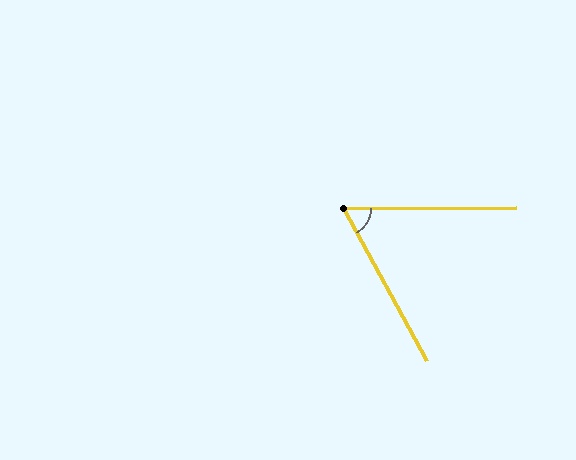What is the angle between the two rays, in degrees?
Approximately 62 degrees.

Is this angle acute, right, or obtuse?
It is acute.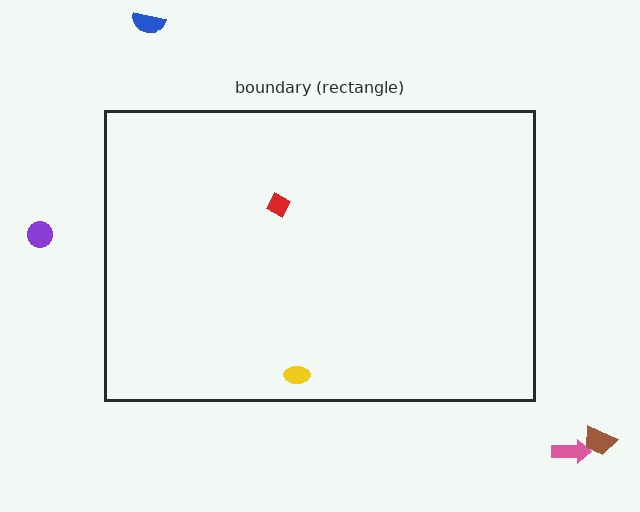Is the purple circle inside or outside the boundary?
Outside.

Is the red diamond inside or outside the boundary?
Inside.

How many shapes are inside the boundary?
2 inside, 4 outside.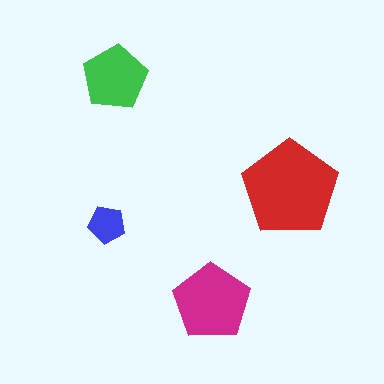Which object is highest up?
The green pentagon is topmost.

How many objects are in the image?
There are 4 objects in the image.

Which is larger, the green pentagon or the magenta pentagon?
The magenta one.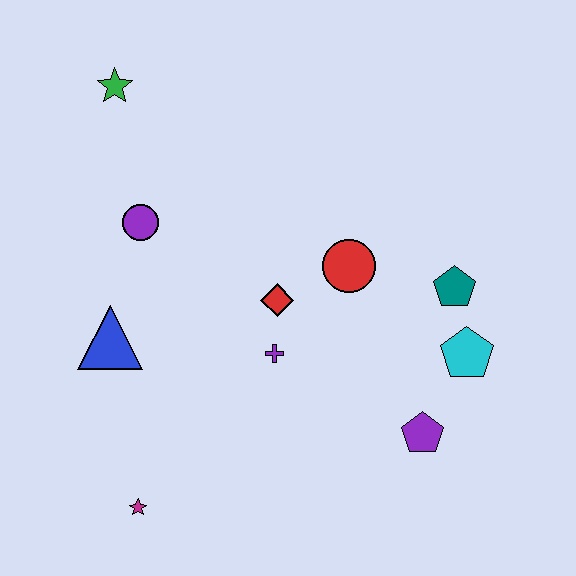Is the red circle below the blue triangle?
No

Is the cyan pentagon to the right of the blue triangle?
Yes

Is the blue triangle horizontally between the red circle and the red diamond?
No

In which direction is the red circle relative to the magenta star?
The red circle is above the magenta star.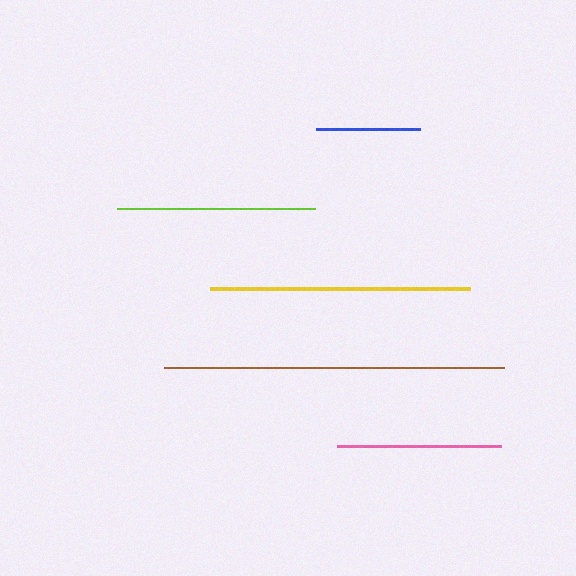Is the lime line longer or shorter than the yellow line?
The yellow line is longer than the lime line.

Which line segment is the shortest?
The blue line is the shortest at approximately 105 pixels.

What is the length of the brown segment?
The brown segment is approximately 341 pixels long.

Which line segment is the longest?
The brown line is the longest at approximately 341 pixels.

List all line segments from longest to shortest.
From longest to shortest: brown, yellow, lime, pink, blue.